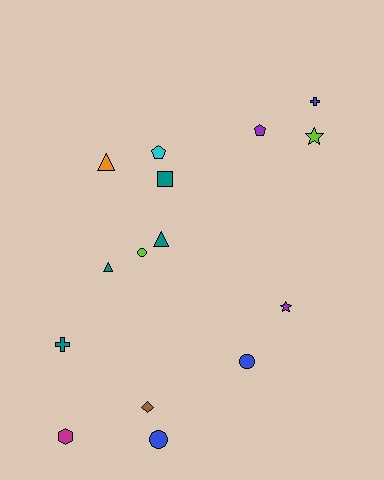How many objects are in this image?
There are 15 objects.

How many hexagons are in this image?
There is 1 hexagon.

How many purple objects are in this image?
There are 2 purple objects.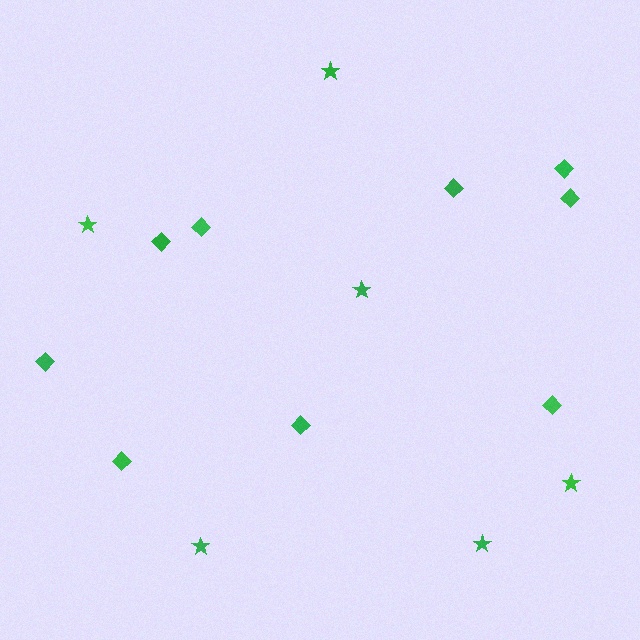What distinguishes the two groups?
There are 2 groups: one group of diamonds (9) and one group of stars (6).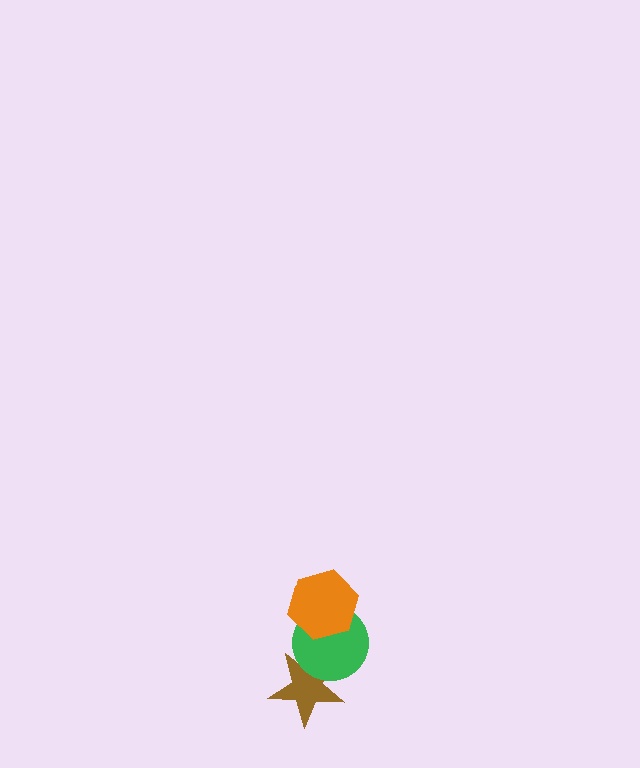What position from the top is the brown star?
The brown star is 3rd from the top.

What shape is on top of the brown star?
The green circle is on top of the brown star.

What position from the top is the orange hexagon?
The orange hexagon is 1st from the top.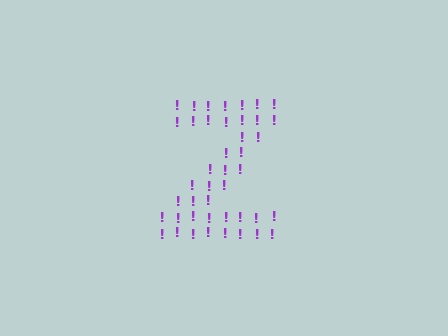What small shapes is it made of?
It is made of small exclamation marks.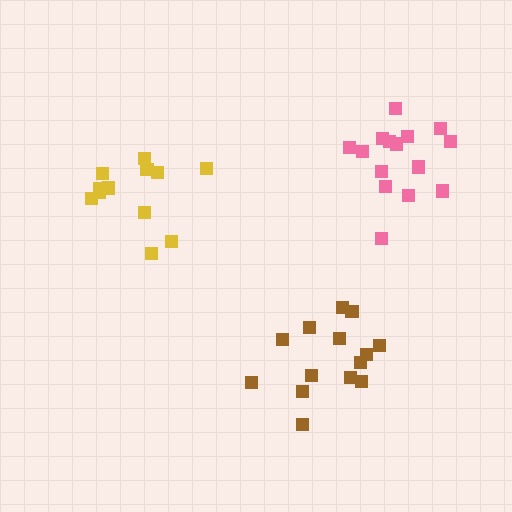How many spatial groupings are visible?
There are 3 spatial groupings.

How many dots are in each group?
Group 1: 12 dots, Group 2: 14 dots, Group 3: 15 dots (41 total).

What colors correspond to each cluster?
The clusters are colored: yellow, brown, pink.